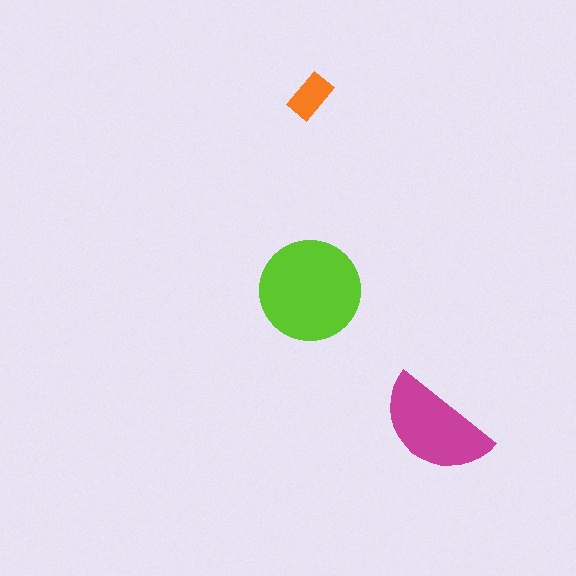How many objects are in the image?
There are 3 objects in the image.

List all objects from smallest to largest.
The orange rectangle, the magenta semicircle, the lime circle.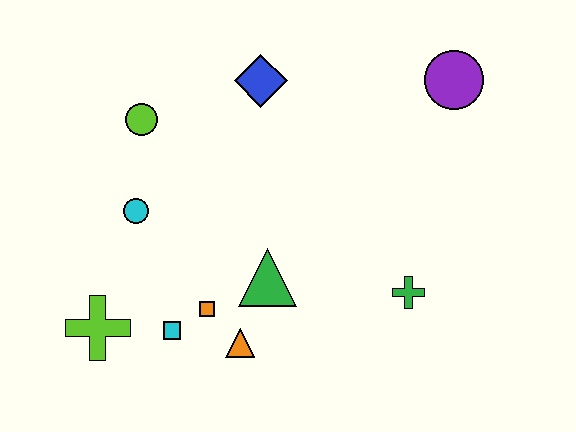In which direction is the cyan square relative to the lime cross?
The cyan square is to the right of the lime cross.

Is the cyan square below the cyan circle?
Yes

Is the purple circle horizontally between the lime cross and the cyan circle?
No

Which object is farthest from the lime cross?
The purple circle is farthest from the lime cross.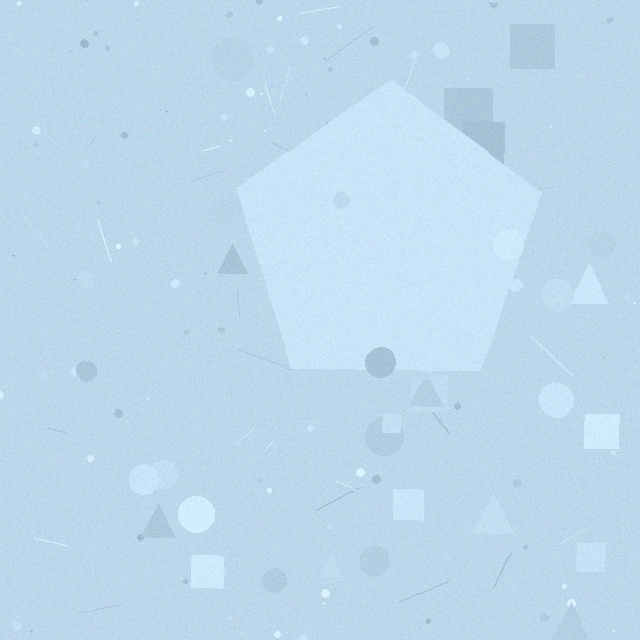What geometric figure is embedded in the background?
A pentagon is embedded in the background.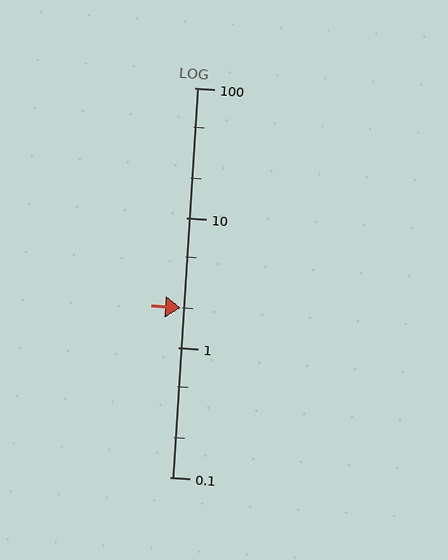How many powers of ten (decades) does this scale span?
The scale spans 3 decades, from 0.1 to 100.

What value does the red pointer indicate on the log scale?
The pointer indicates approximately 2.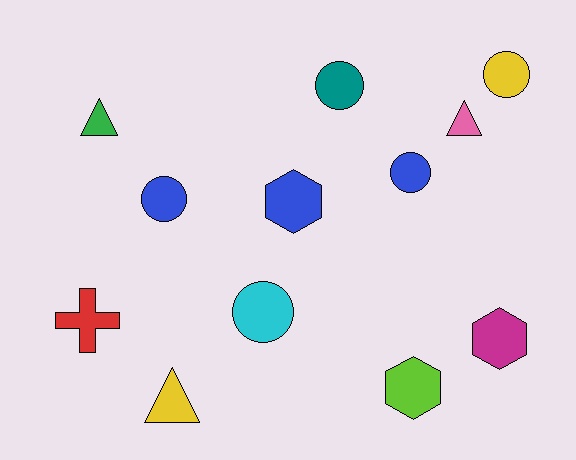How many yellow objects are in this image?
There are 2 yellow objects.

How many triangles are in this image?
There are 3 triangles.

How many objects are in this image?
There are 12 objects.